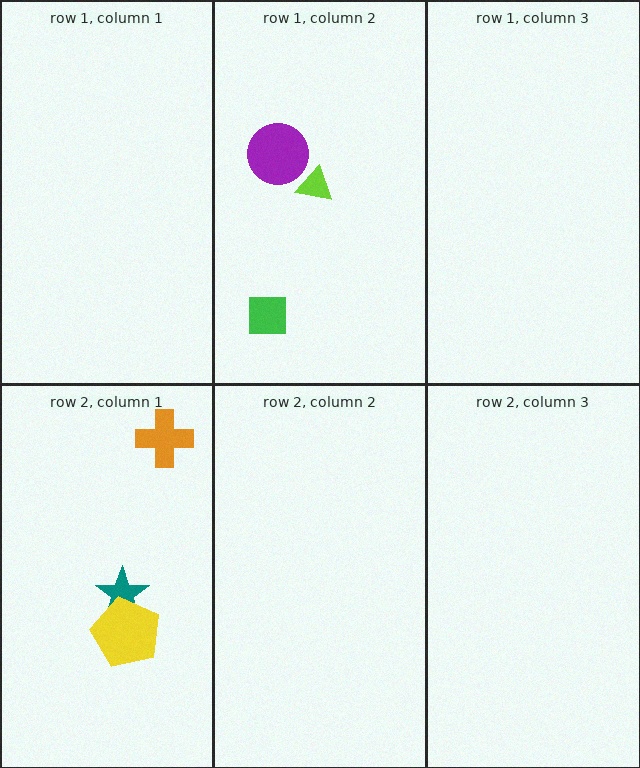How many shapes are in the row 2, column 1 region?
3.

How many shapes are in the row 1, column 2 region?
3.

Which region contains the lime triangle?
The row 1, column 2 region.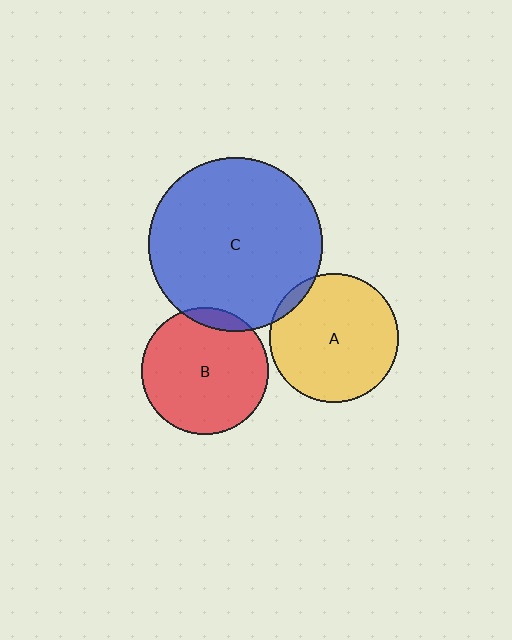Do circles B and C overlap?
Yes.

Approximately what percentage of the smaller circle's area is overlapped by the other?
Approximately 10%.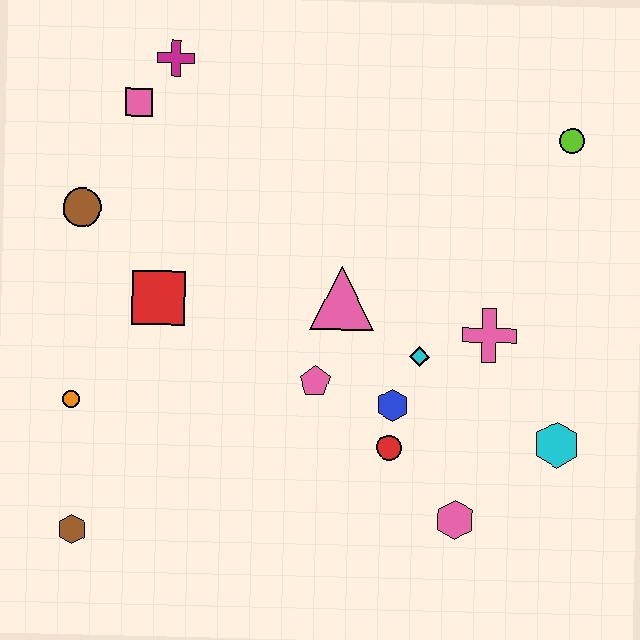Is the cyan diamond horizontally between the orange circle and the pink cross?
Yes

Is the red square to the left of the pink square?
No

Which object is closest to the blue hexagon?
The red circle is closest to the blue hexagon.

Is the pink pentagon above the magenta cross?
No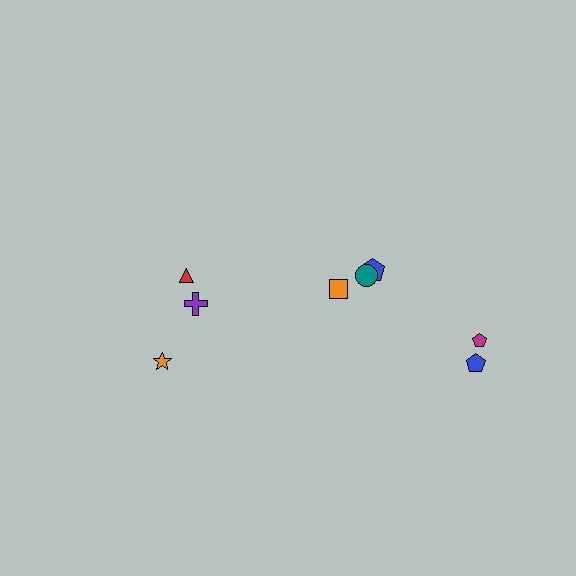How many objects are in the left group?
There are 3 objects.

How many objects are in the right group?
There are 5 objects.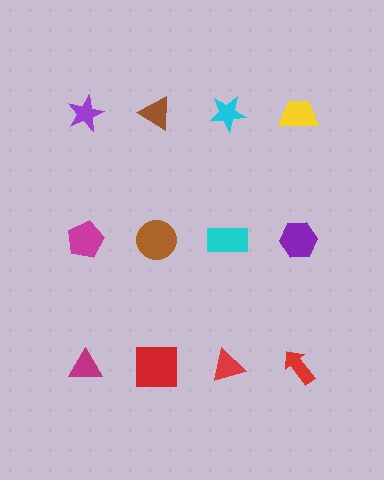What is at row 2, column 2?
A brown circle.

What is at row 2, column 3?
A cyan rectangle.